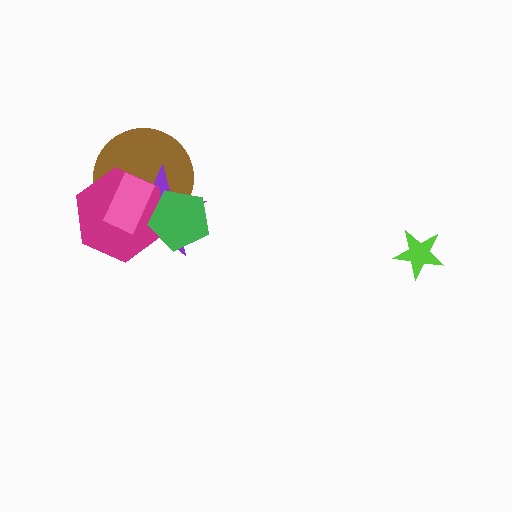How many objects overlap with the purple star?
4 objects overlap with the purple star.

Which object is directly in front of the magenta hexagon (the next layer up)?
The pink rectangle is directly in front of the magenta hexagon.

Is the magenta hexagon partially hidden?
Yes, it is partially covered by another shape.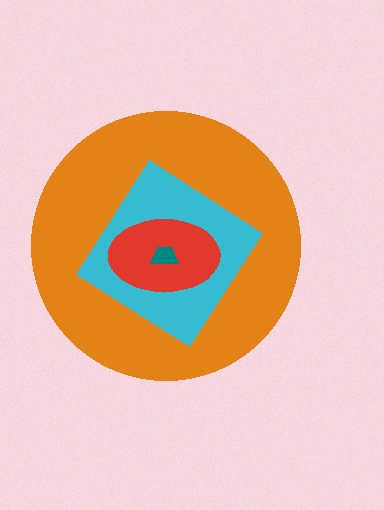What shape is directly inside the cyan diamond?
The red ellipse.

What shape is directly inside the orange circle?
The cyan diamond.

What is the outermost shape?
The orange circle.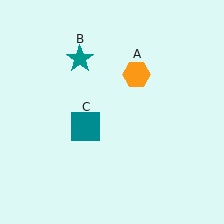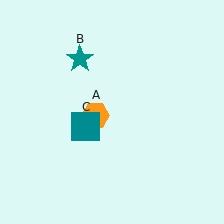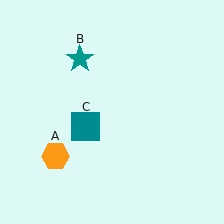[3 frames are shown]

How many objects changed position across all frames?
1 object changed position: orange hexagon (object A).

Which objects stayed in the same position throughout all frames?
Teal star (object B) and teal square (object C) remained stationary.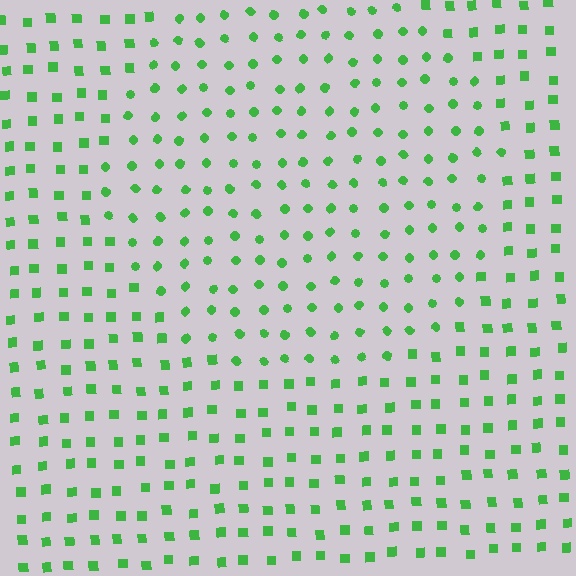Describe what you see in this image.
The image is filled with small green elements arranged in a uniform grid. A circle-shaped region contains circles, while the surrounding area contains squares. The boundary is defined purely by the change in element shape.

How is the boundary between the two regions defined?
The boundary is defined by a change in element shape: circles inside vs. squares outside. All elements share the same color and spacing.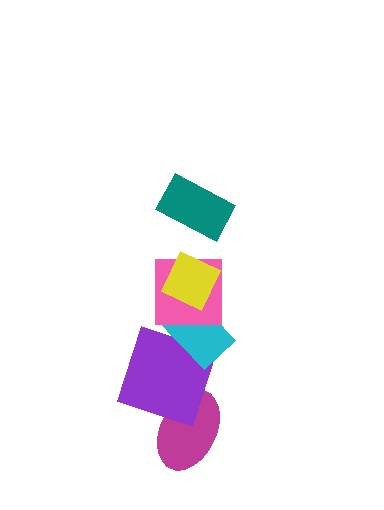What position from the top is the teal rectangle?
The teal rectangle is 1st from the top.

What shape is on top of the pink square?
The yellow diamond is on top of the pink square.